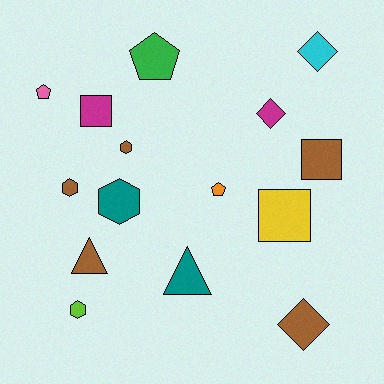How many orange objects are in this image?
There is 1 orange object.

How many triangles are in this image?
There are 2 triangles.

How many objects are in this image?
There are 15 objects.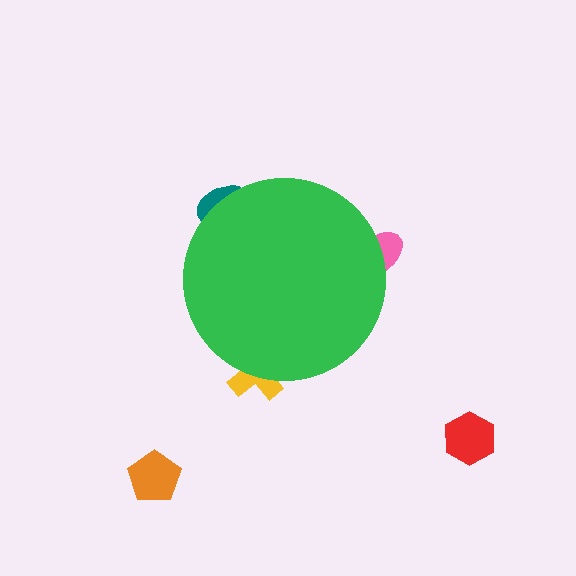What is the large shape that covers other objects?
A green circle.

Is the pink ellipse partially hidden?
Yes, the pink ellipse is partially hidden behind the green circle.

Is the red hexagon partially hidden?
No, the red hexagon is fully visible.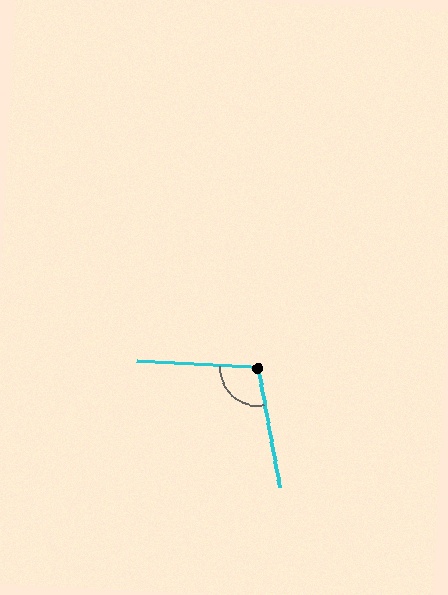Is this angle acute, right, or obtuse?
It is obtuse.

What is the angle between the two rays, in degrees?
Approximately 104 degrees.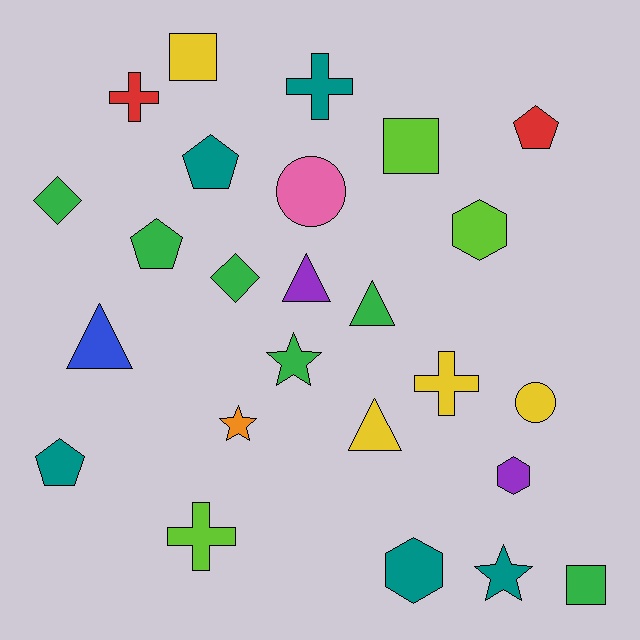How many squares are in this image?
There are 3 squares.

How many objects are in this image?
There are 25 objects.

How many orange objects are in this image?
There is 1 orange object.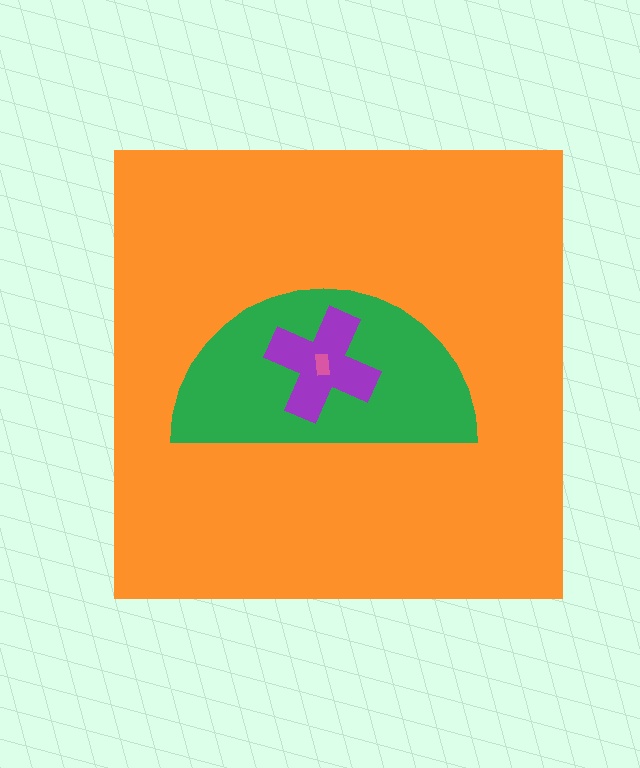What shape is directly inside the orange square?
The green semicircle.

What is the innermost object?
The pink rectangle.